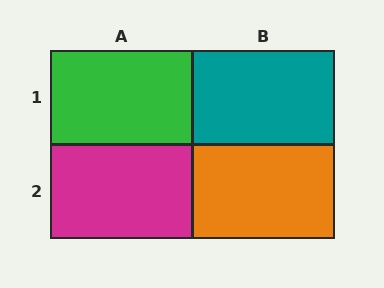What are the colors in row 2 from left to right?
Magenta, orange.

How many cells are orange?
1 cell is orange.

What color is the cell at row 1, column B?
Teal.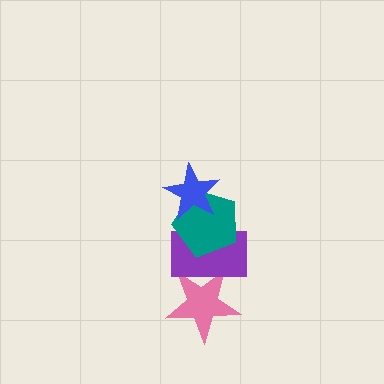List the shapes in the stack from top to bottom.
From top to bottom: the blue star, the teal pentagon, the purple rectangle, the pink star.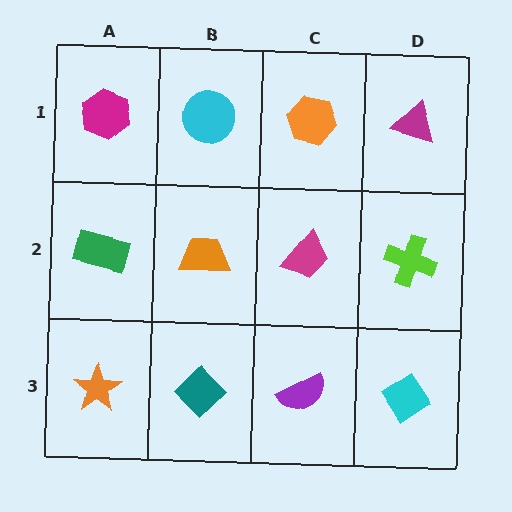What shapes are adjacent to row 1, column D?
A lime cross (row 2, column D), an orange hexagon (row 1, column C).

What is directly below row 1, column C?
A magenta trapezoid.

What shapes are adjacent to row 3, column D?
A lime cross (row 2, column D), a purple semicircle (row 3, column C).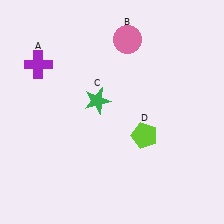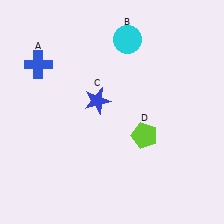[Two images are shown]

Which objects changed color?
A changed from purple to blue. B changed from pink to cyan. C changed from green to blue.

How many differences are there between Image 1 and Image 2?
There are 3 differences between the two images.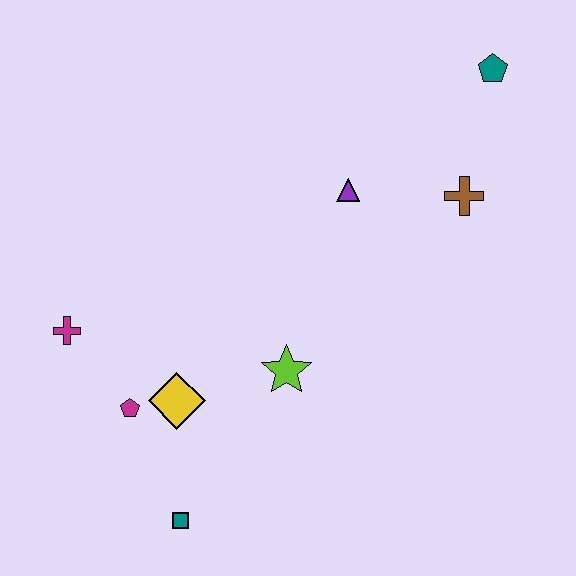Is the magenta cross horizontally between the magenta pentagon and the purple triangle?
No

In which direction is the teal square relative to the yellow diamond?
The teal square is below the yellow diamond.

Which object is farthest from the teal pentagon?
The teal square is farthest from the teal pentagon.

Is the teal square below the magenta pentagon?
Yes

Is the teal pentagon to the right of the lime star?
Yes